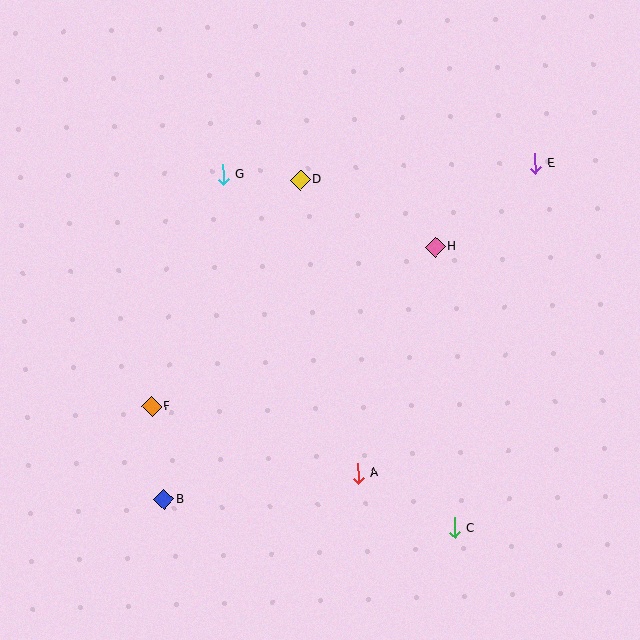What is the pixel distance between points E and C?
The distance between E and C is 373 pixels.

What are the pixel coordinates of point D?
Point D is at (300, 180).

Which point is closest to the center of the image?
Point H at (435, 247) is closest to the center.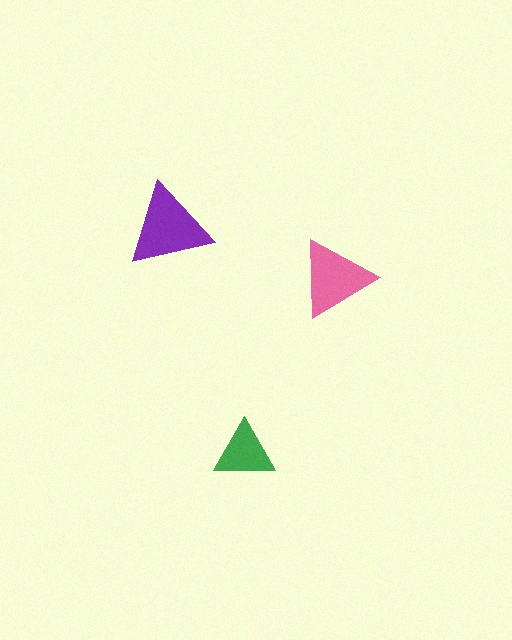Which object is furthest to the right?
The pink triangle is rightmost.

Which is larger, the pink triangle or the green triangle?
The pink one.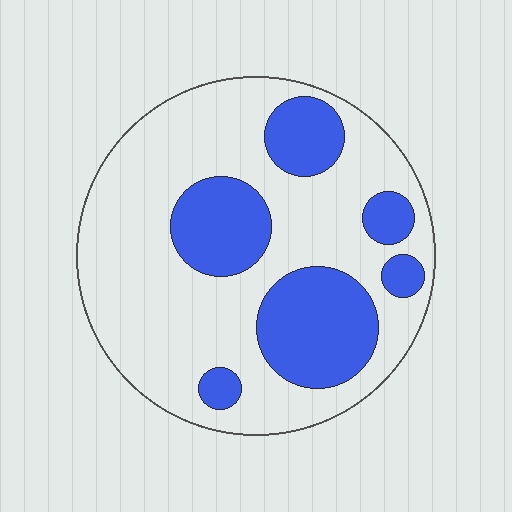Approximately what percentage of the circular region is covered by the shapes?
Approximately 30%.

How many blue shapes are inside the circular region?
6.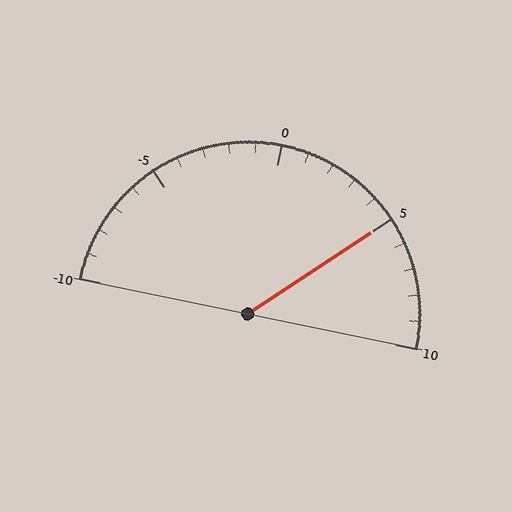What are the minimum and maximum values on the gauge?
The gauge ranges from -10 to 10.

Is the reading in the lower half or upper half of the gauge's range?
The reading is in the upper half of the range (-10 to 10).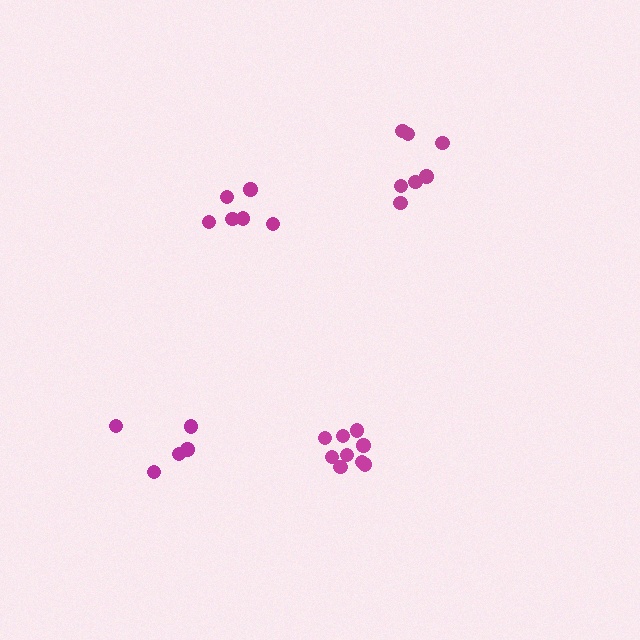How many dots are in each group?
Group 1: 6 dots, Group 2: 9 dots, Group 3: 5 dots, Group 4: 7 dots (27 total).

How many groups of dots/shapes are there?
There are 4 groups.